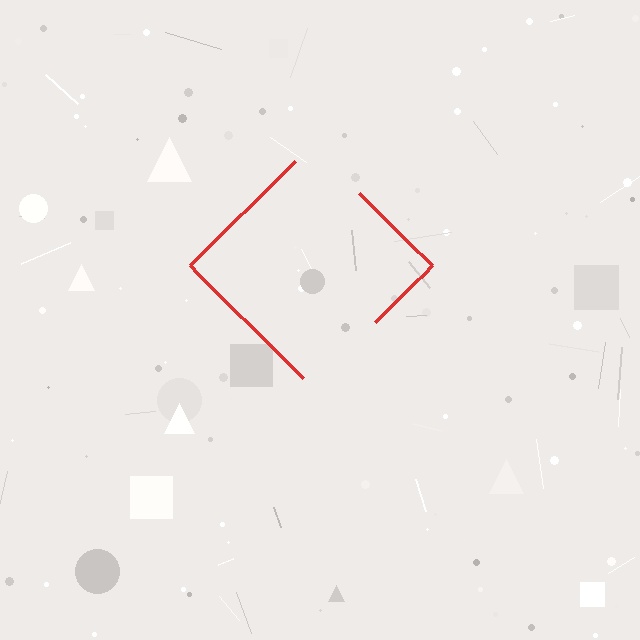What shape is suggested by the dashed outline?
The dashed outline suggests a diamond.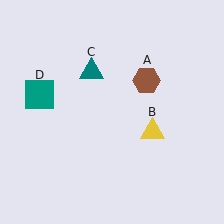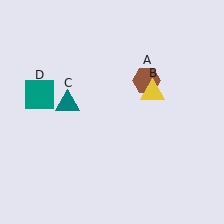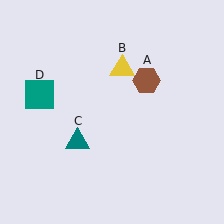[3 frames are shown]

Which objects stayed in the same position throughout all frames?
Brown hexagon (object A) and teal square (object D) remained stationary.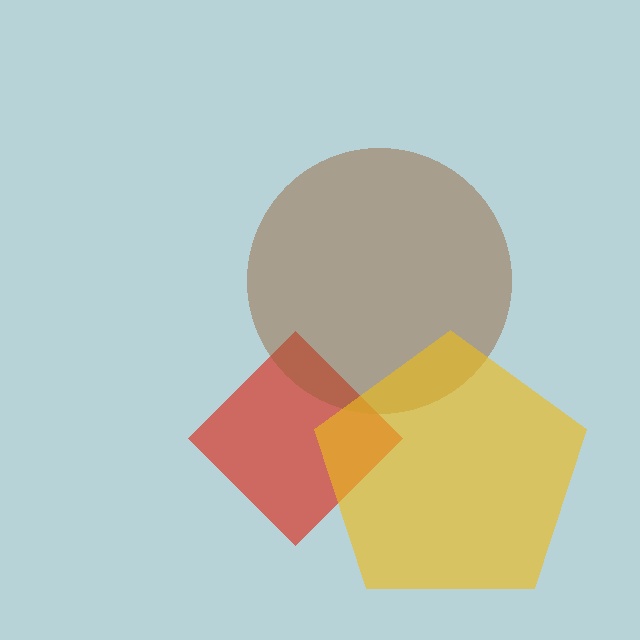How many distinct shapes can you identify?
There are 3 distinct shapes: a red diamond, a brown circle, a yellow pentagon.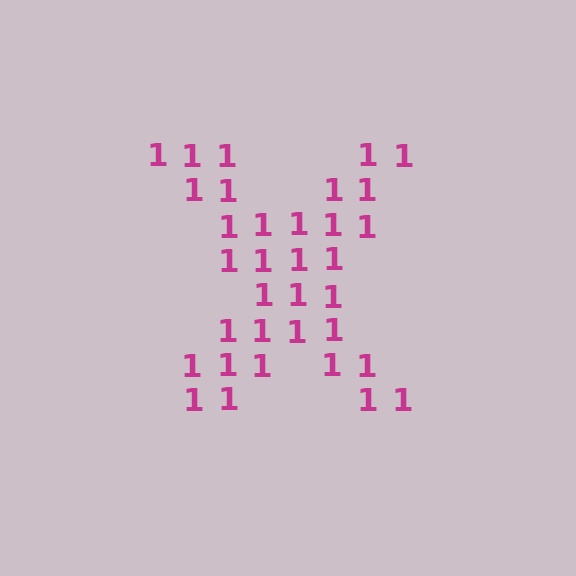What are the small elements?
The small elements are digit 1's.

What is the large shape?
The large shape is the letter X.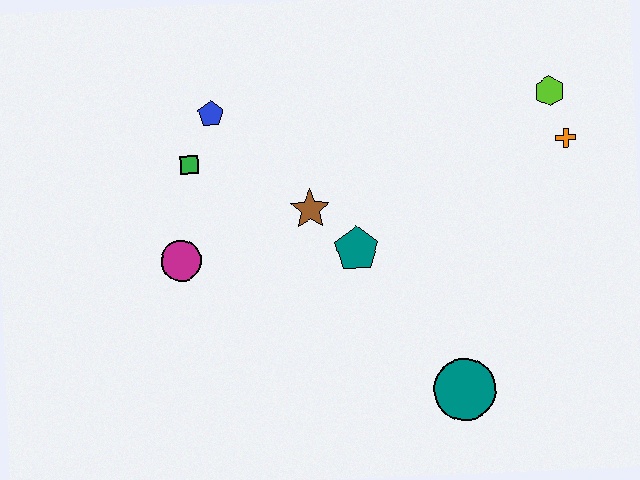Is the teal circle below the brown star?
Yes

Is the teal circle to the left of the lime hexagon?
Yes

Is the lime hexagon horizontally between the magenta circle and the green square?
No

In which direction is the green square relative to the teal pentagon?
The green square is to the left of the teal pentagon.